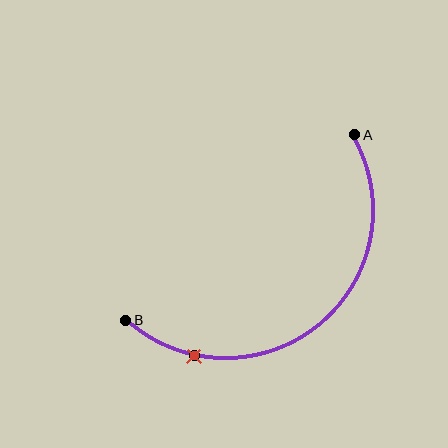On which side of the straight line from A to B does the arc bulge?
The arc bulges below and to the right of the straight line connecting A and B.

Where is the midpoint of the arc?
The arc midpoint is the point on the curve farthest from the straight line joining A and B. It sits below and to the right of that line.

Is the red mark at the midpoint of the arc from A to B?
No. The red mark lies on the arc but is closer to endpoint B. The arc midpoint would be at the point on the curve equidistant along the arc from both A and B.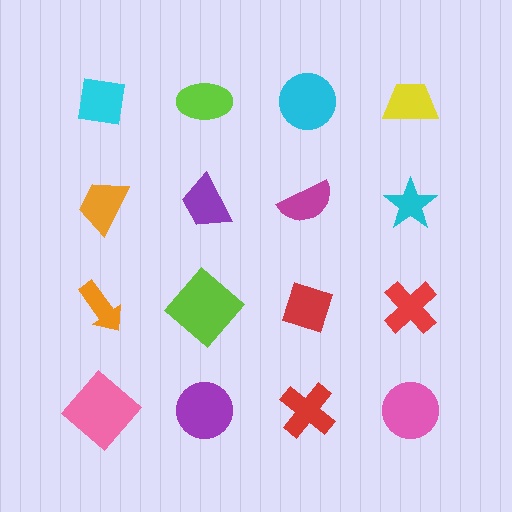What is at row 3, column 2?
A lime diamond.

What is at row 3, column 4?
A red cross.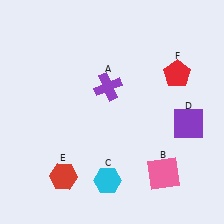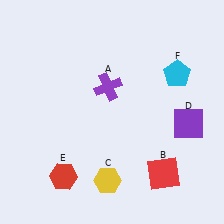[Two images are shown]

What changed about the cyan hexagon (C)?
In Image 1, C is cyan. In Image 2, it changed to yellow.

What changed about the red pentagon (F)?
In Image 1, F is red. In Image 2, it changed to cyan.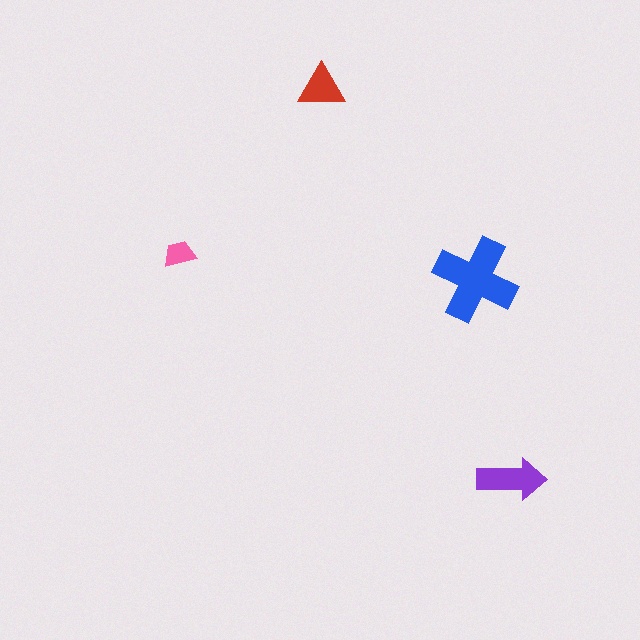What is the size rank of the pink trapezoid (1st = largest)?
4th.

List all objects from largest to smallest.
The blue cross, the purple arrow, the red triangle, the pink trapezoid.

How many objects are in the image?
There are 4 objects in the image.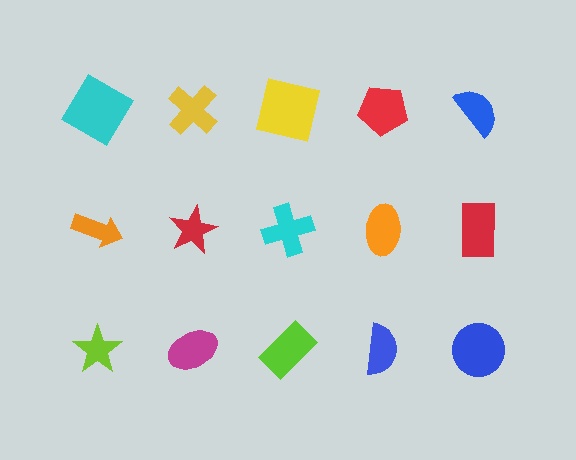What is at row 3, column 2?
A magenta ellipse.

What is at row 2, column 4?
An orange ellipse.